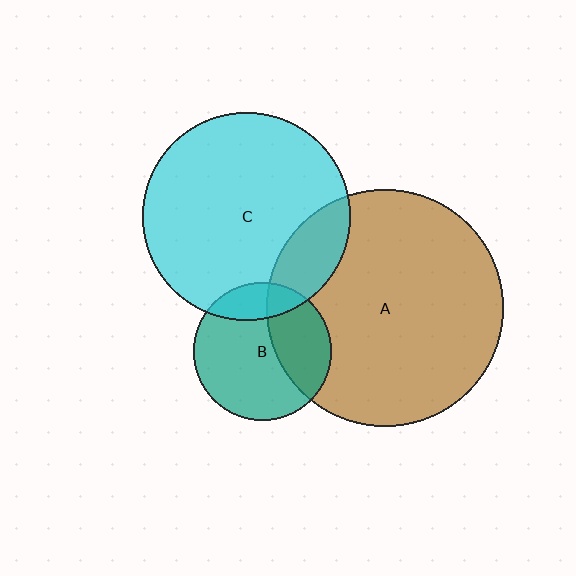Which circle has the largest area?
Circle A (brown).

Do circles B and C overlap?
Yes.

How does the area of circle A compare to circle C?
Approximately 1.3 times.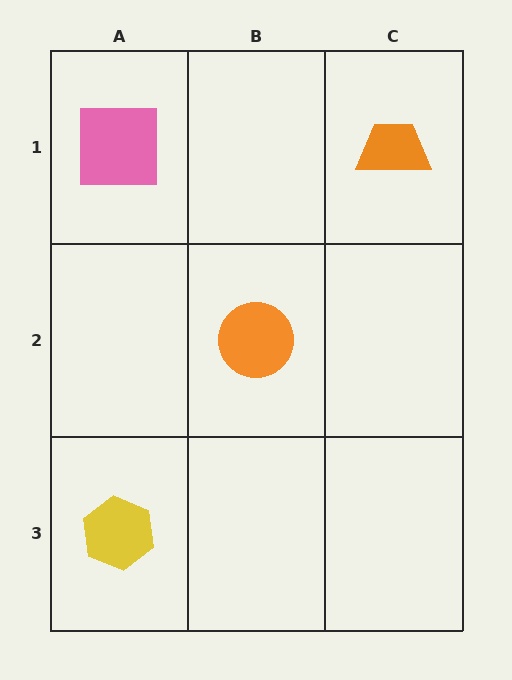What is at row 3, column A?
A yellow hexagon.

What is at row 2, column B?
An orange circle.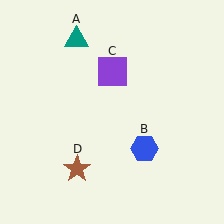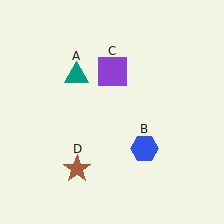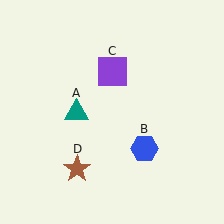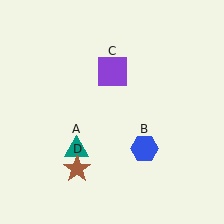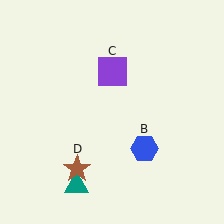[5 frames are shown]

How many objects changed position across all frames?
1 object changed position: teal triangle (object A).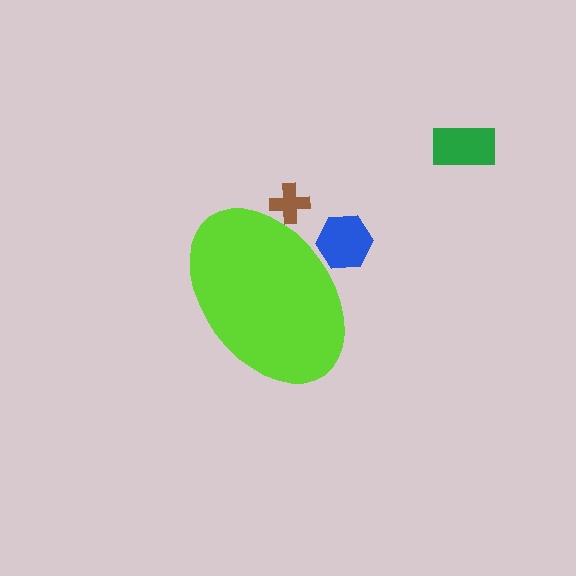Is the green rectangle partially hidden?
No, the green rectangle is fully visible.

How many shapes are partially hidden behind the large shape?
2 shapes are partially hidden.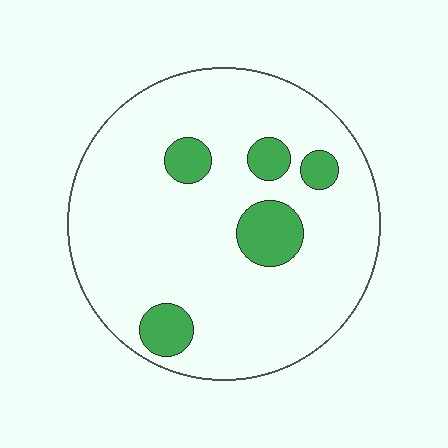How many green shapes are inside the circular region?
5.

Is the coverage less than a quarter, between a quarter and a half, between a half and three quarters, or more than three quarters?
Less than a quarter.